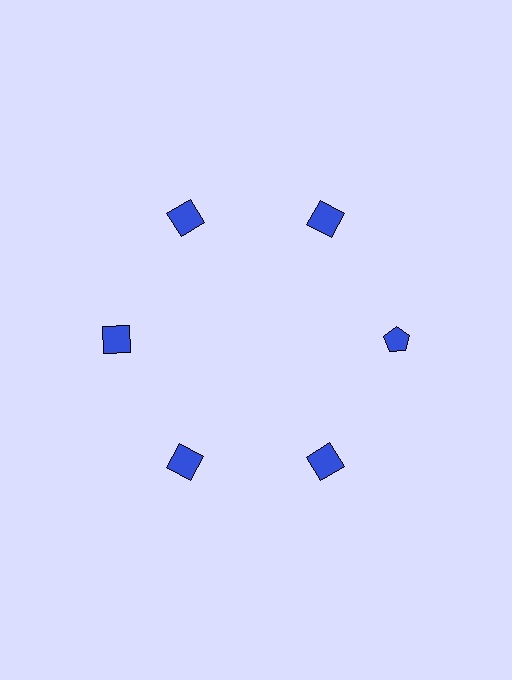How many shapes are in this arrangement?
There are 6 shapes arranged in a ring pattern.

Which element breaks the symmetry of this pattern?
The blue pentagon at roughly the 3 o'clock position breaks the symmetry. All other shapes are blue squares.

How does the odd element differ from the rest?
It has a different shape: pentagon instead of square.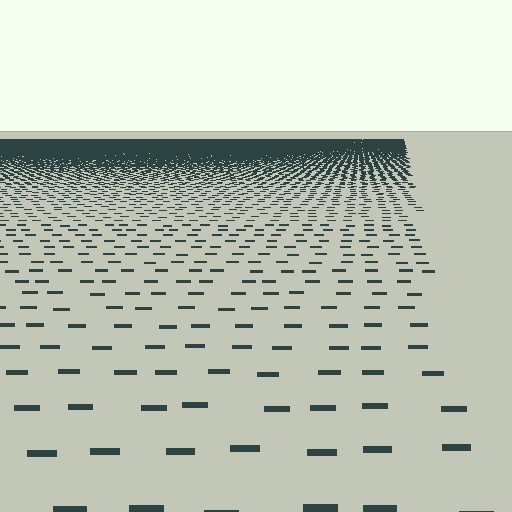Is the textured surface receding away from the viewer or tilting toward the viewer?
The surface is receding away from the viewer. Texture elements get smaller and denser toward the top.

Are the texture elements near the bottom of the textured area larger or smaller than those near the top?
Larger. Near the bottom, elements are closer to the viewer and appear at a bigger on-screen size.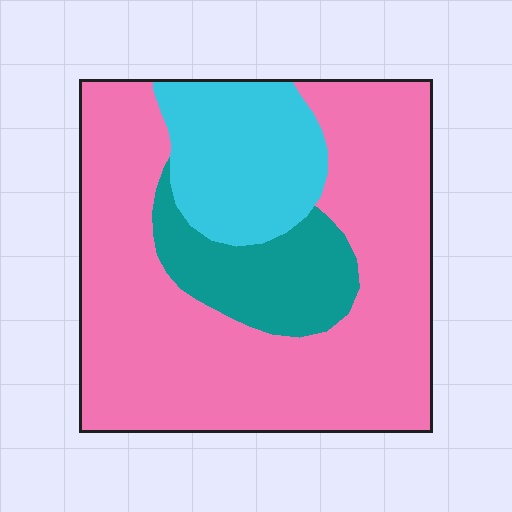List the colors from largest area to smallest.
From largest to smallest: pink, cyan, teal.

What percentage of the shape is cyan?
Cyan covers around 20% of the shape.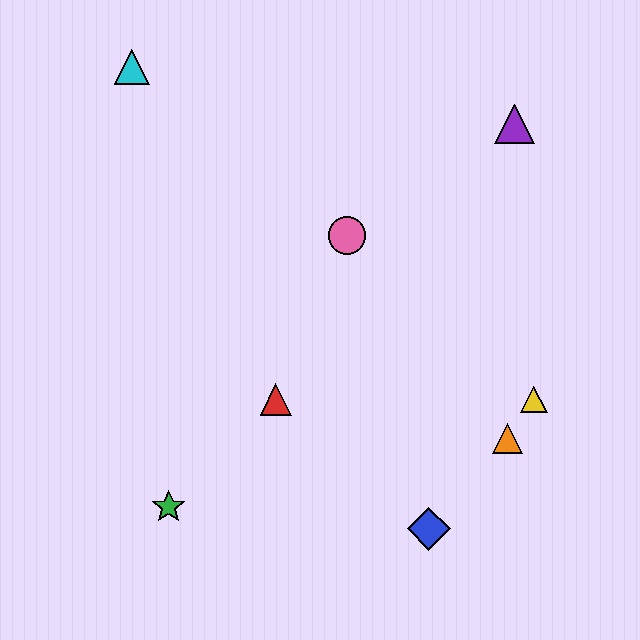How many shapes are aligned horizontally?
2 shapes (the red triangle, the yellow triangle) are aligned horizontally.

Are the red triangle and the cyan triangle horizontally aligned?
No, the red triangle is at y≈400 and the cyan triangle is at y≈67.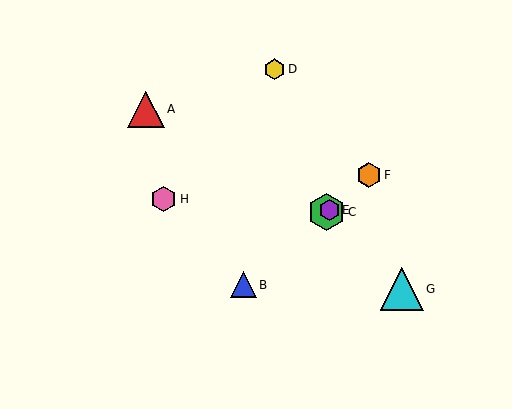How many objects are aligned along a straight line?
4 objects (B, C, E, F) are aligned along a straight line.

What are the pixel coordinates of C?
Object C is at (327, 212).